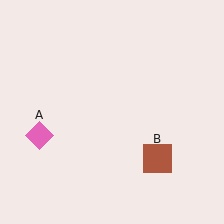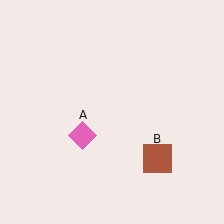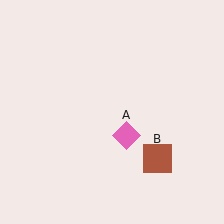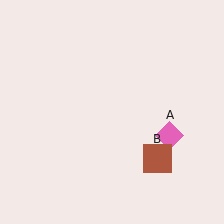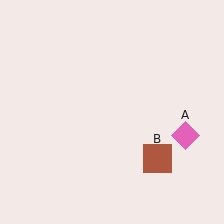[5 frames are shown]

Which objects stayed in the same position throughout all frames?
Brown square (object B) remained stationary.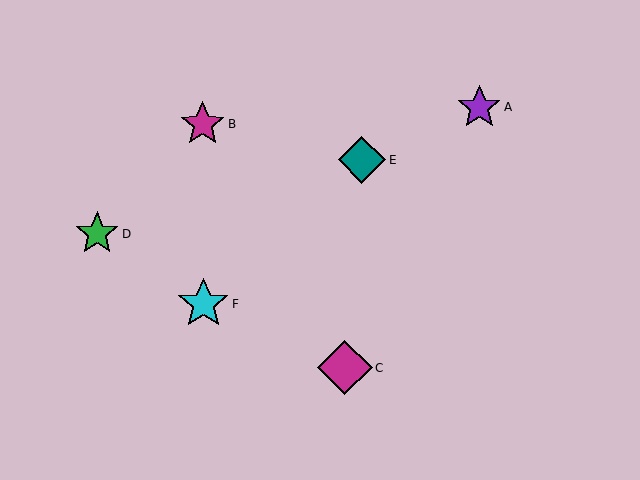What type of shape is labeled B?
Shape B is a magenta star.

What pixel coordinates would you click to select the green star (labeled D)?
Click at (97, 233) to select the green star D.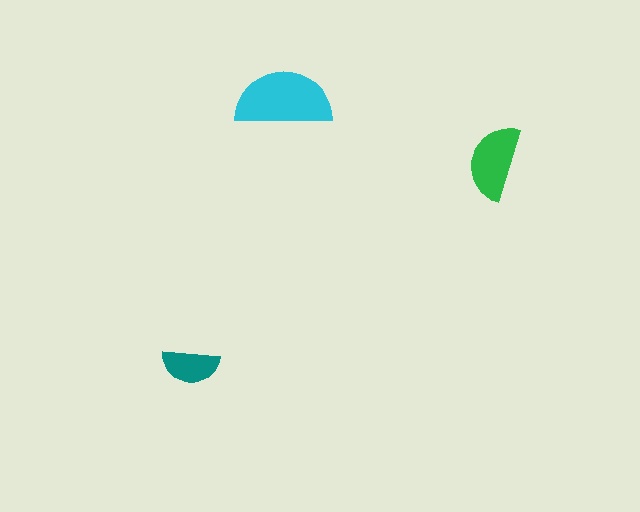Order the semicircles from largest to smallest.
the cyan one, the green one, the teal one.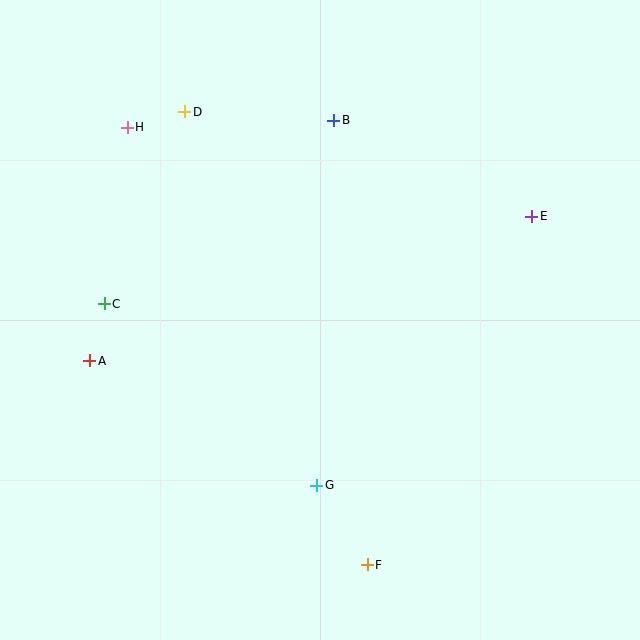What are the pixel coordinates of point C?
Point C is at (104, 304).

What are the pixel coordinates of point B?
Point B is at (334, 120).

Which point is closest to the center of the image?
Point G at (317, 485) is closest to the center.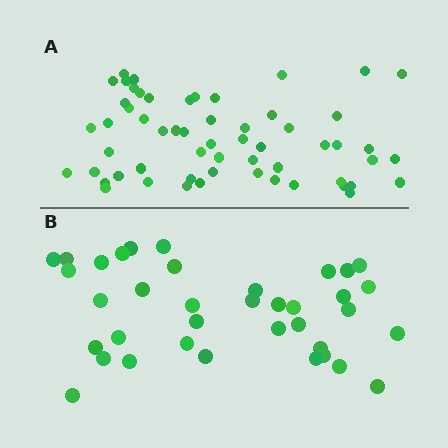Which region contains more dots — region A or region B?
Region A (the top region) has more dots.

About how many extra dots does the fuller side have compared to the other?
Region A has approximately 20 more dots than region B.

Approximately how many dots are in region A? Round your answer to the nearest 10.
About 60 dots. (The exact count is 58, which rounds to 60.)